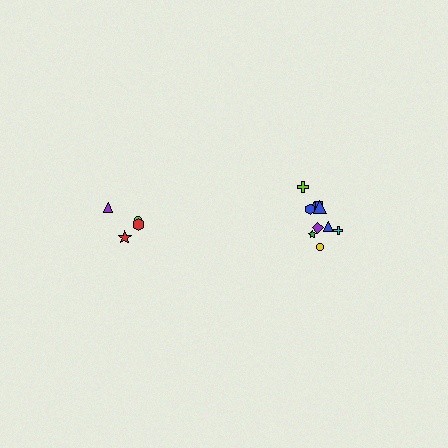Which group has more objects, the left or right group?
The right group.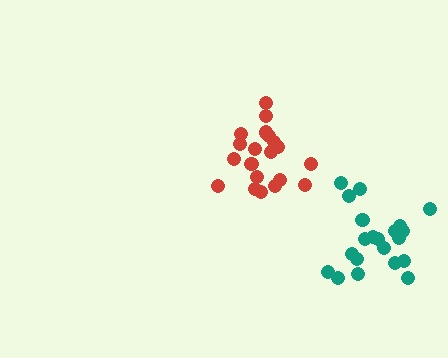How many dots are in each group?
Group 1: 21 dots, Group 2: 20 dots (41 total).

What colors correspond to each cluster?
The clusters are colored: teal, red.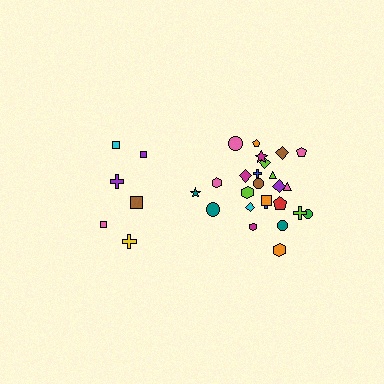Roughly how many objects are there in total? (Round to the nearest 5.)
Roughly 30 objects in total.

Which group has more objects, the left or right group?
The right group.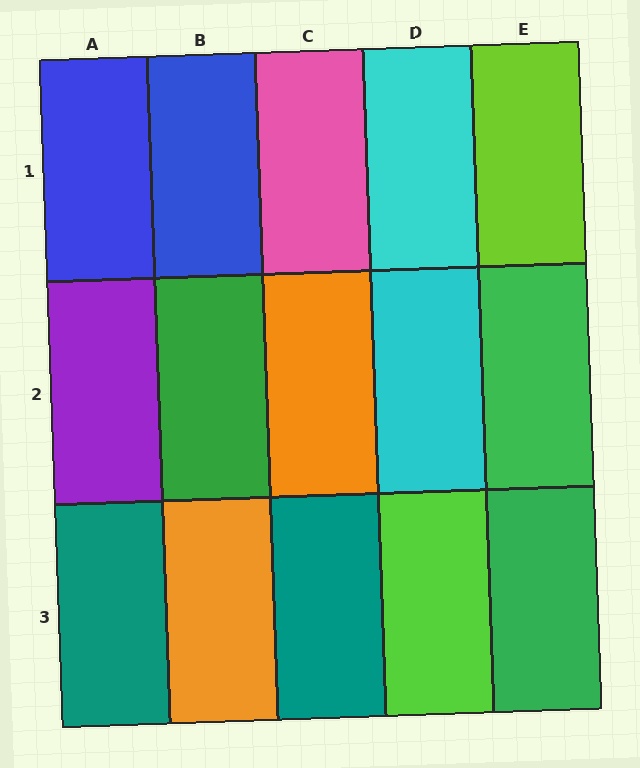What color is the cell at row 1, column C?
Pink.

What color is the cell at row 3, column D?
Lime.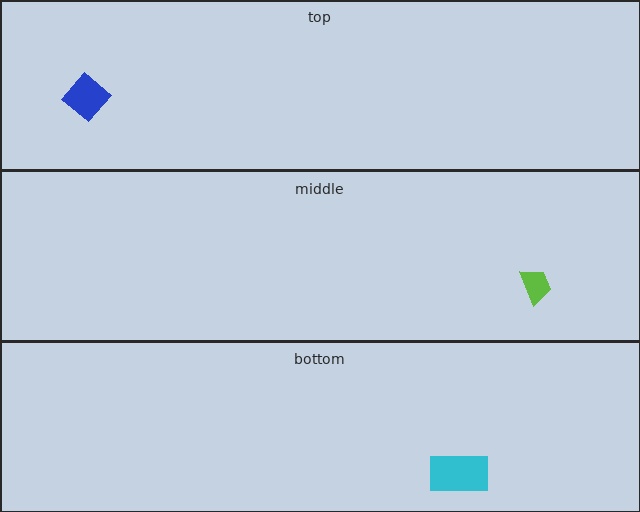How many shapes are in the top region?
1.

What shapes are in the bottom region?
The cyan rectangle.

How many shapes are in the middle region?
1.